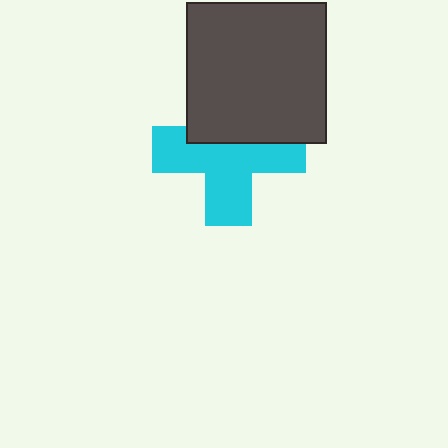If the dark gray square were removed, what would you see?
You would see the complete cyan cross.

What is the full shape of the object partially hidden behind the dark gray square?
The partially hidden object is a cyan cross.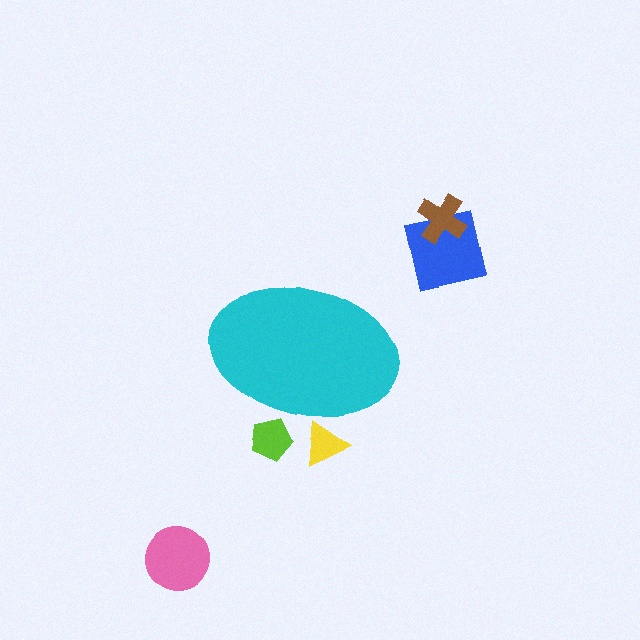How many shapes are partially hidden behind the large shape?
2 shapes are partially hidden.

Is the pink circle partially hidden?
No, the pink circle is fully visible.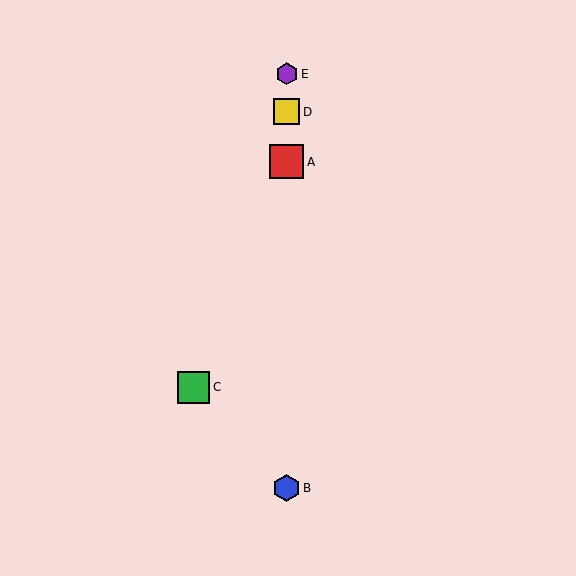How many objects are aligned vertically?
4 objects (A, B, D, E) are aligned vertically.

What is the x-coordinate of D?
Object D is at x≈287.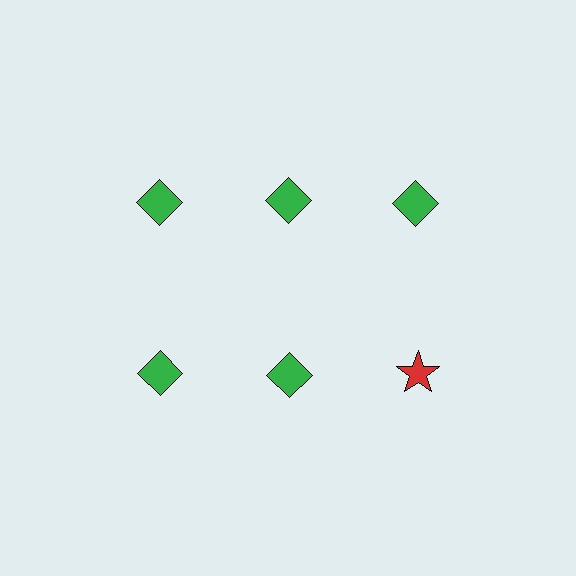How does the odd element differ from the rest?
It differs in both color (red instead of green) and shape (star instead of diamond).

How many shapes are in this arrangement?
There are 6 shapes arranged in a grid pattern.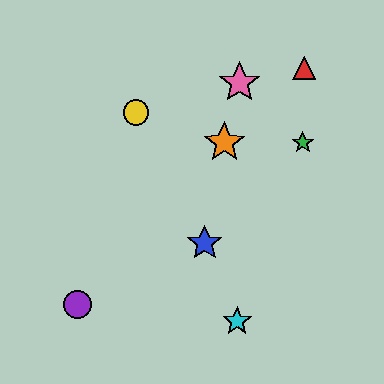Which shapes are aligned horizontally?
The green star, the orange star are aligned horizontally.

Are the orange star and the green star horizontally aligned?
Yes, both are at y≈143.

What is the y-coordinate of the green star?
The green star is at y≈143.